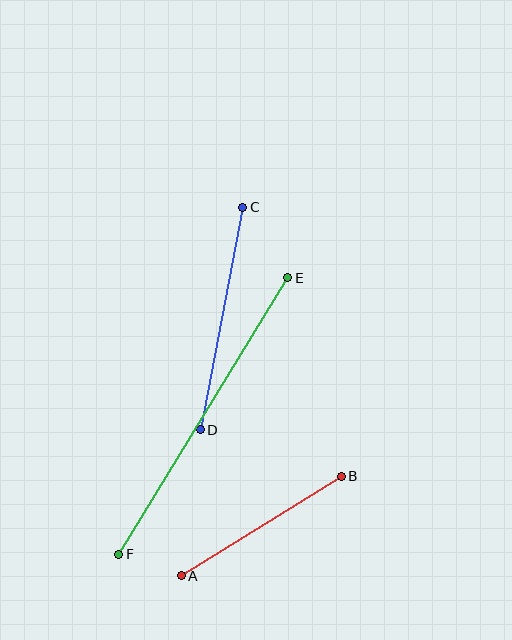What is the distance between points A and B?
The distance is approximately 188 pixels.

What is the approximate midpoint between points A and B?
The midpoint is at approximately (261, 526) pixels.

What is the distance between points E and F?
The distance is approximately 324 pixels.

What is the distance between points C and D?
The distance is approximately 226 pixels.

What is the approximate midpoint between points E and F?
The midpoint is at approximately (203, 416) pixels.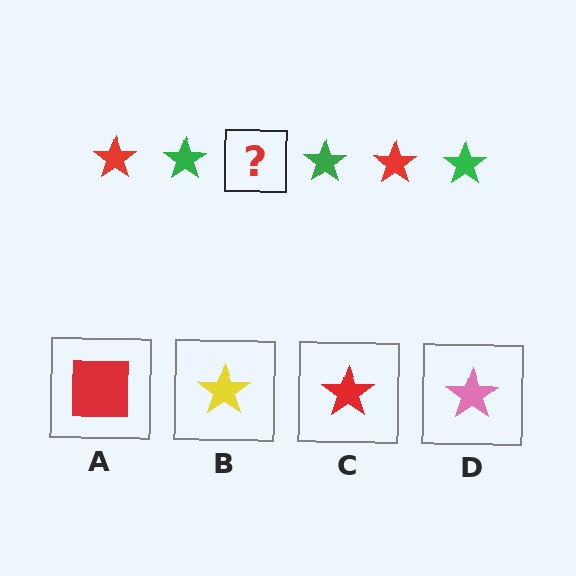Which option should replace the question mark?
Option C.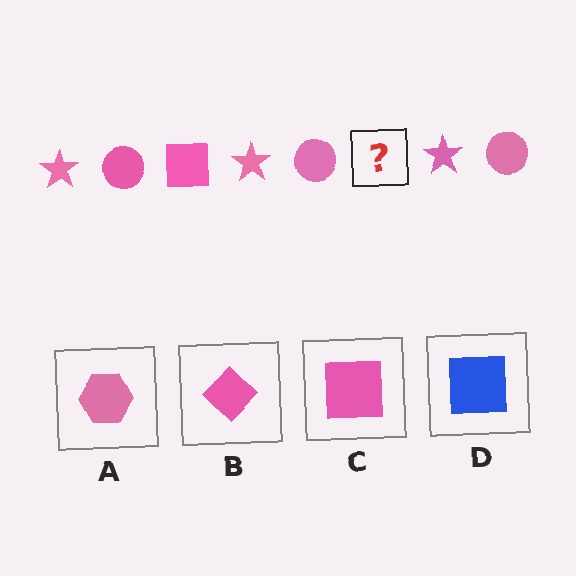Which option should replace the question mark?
Option C.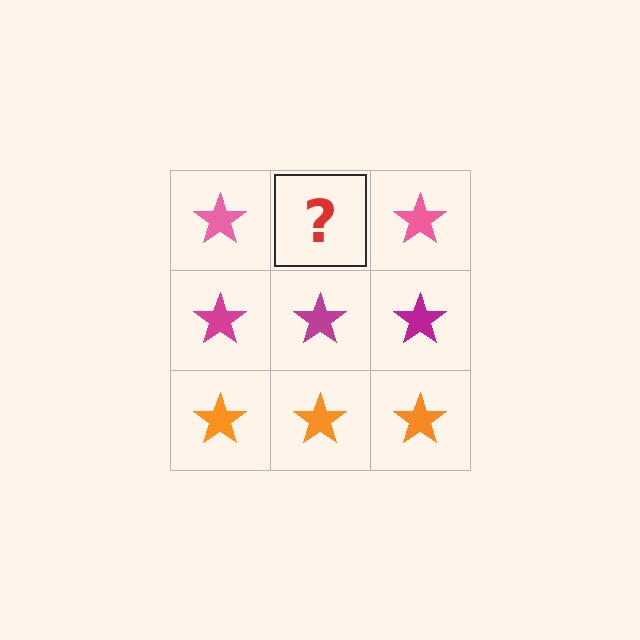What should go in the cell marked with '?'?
The missing cell should contain a pink star.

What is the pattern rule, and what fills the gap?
The rule is that each row has a consistent color. The gap should be filled with a pink star.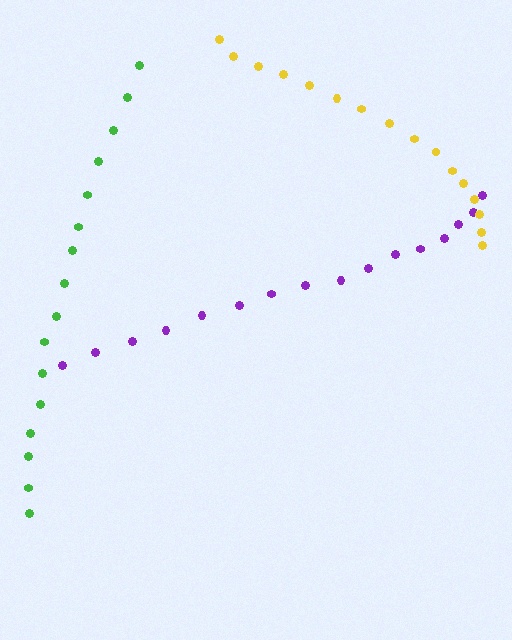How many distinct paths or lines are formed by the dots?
There are 3 distinct paths.